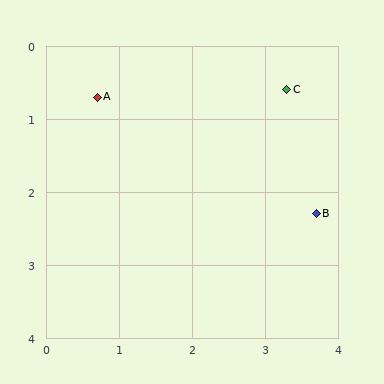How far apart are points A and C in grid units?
Points A and C are about 2.6 grid units apart.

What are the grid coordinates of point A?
Point A is at approximately (0.7, 0.7).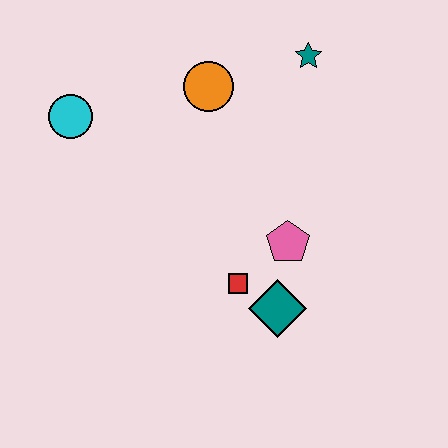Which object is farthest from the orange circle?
The teal diamond is farthest from the orange circle.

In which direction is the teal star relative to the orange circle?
The teal star is to the right of the orange circle.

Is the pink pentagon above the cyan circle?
No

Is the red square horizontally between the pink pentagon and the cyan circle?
Yes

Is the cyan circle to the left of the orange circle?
Yes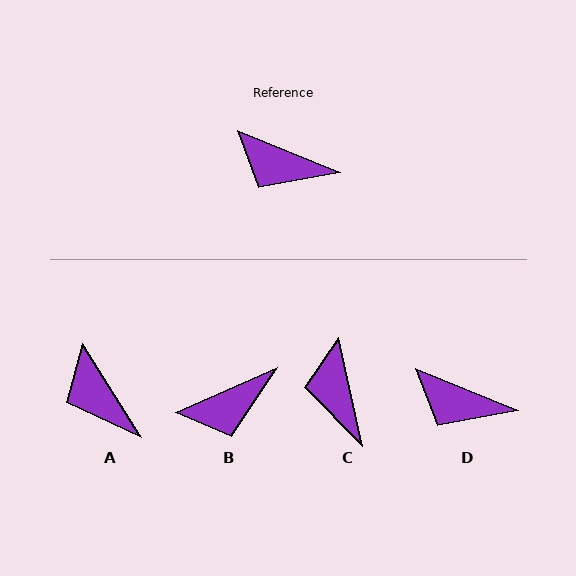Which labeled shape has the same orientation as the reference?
D.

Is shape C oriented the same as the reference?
No, it is off by about 55 degrees.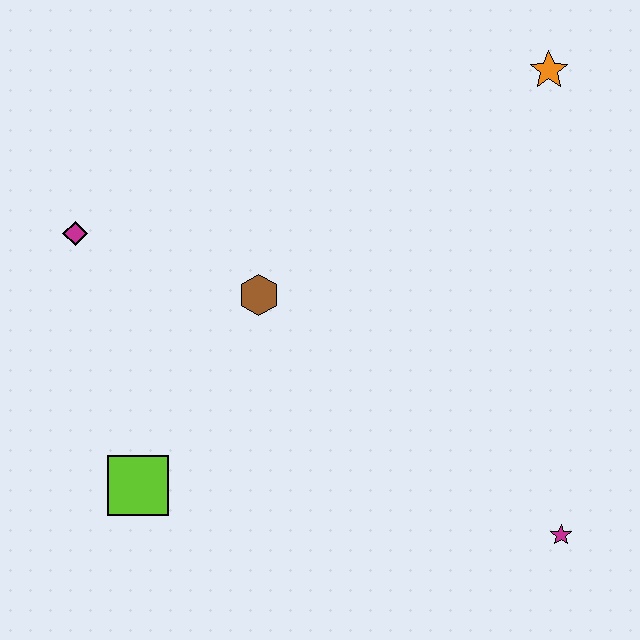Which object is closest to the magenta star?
The brown hexagon is closest to the magenta star.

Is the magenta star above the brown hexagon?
No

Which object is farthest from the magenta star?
The magenta diamond is farthest from the magenta star.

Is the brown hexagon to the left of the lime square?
No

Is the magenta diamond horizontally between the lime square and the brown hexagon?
No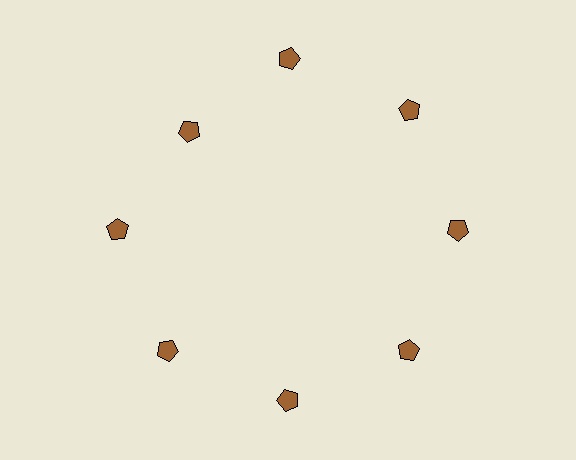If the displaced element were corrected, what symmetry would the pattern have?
It would have 8-fold rotational symmetry — the pattern would map onto itself every 45 degrees.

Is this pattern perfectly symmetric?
No. The 8 brown pentagons are arranged in a ring, but one element near the 10 o'clock position is pulled inward toward the center, breaking the 8-fold rotational symmetry.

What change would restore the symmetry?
The symmetry would be restored by moving it outward, back onto the ring so that all 8 pentagons sit at equal angles and equal distance from the center.